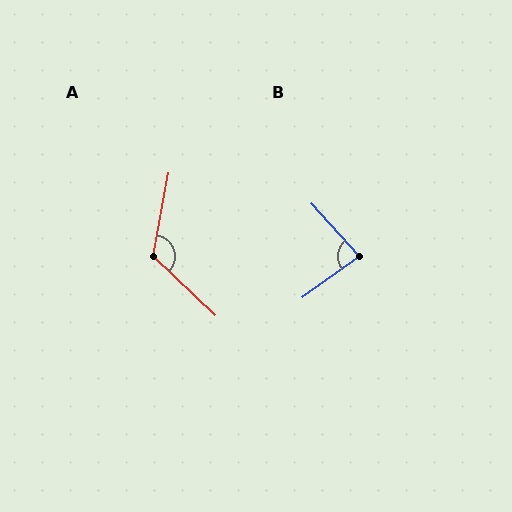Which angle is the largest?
A, at approximately 123 degrees.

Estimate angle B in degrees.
Approximately 84 degrees.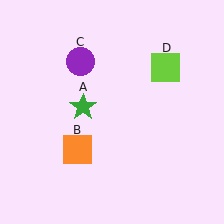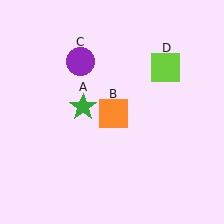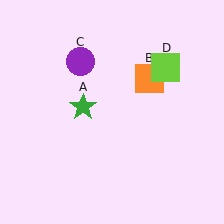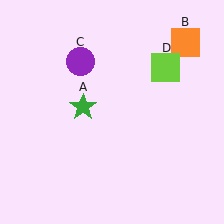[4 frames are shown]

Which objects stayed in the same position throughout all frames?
Green star (object A) and purple circle (object C) and lime square (object D) remained stationary.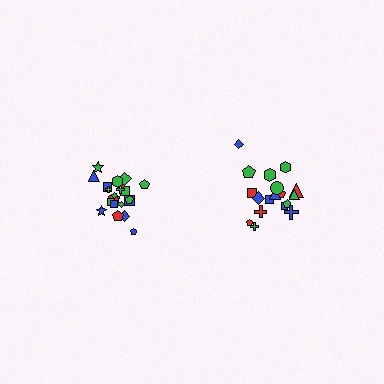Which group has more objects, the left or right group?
The left group.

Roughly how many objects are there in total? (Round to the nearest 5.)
Roughly 40 objects in total.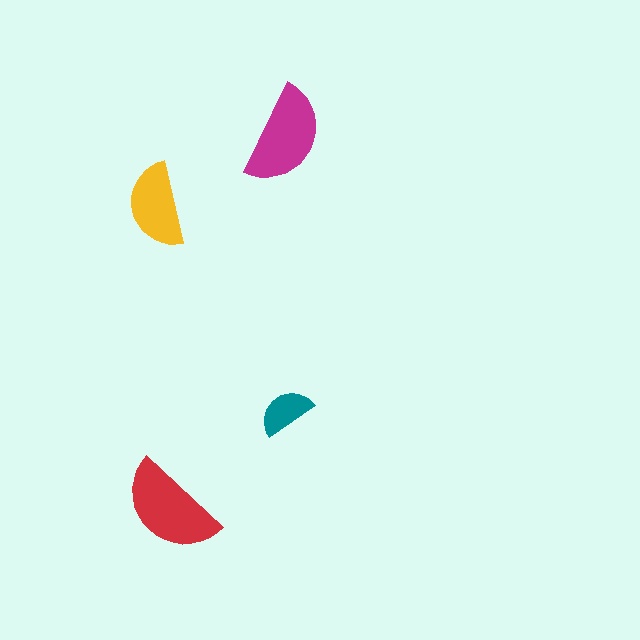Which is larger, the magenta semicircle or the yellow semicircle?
The magenta one.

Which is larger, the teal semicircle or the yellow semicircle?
The yellow one.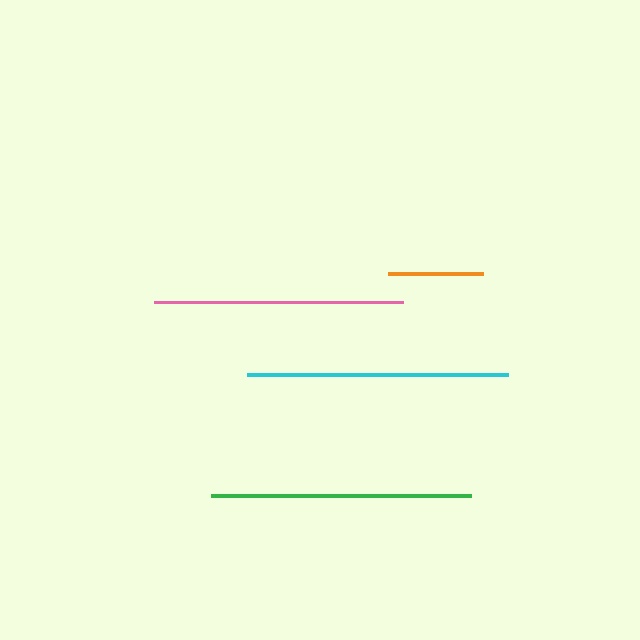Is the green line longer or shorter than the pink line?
The green line is longer than the pink line.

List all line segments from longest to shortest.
From longest to shortest: cyan, green, pink, orange.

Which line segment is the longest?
The cyan line is the longest at approximately 262 pixels.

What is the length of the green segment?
The green segment is approximately 260 pixels long.